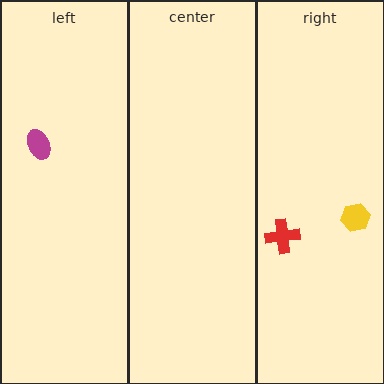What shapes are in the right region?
The yellow hexagon, the red cross.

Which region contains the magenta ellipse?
The left region.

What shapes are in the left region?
The magenta ellipse.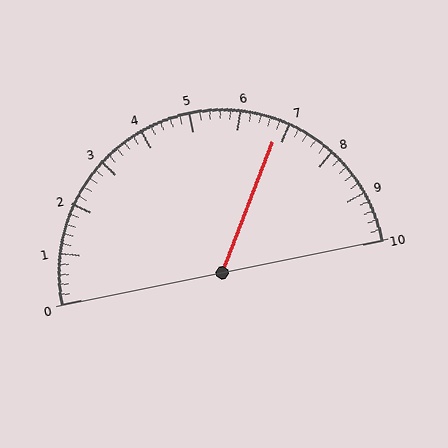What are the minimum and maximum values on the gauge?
The gauge ranges from 0 to 10.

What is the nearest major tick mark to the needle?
The nearest major tick mark is 7.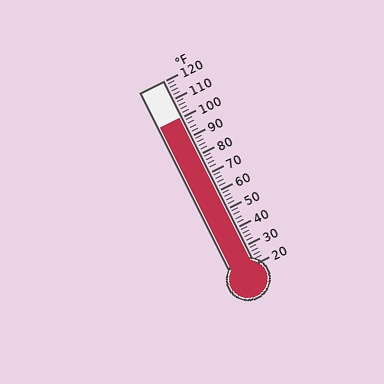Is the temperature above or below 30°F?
The temperature is above 30°F.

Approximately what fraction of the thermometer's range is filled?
The thermometer is filled to approximately 80% of its range.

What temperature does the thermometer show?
The thermometer shows approximately 100°F.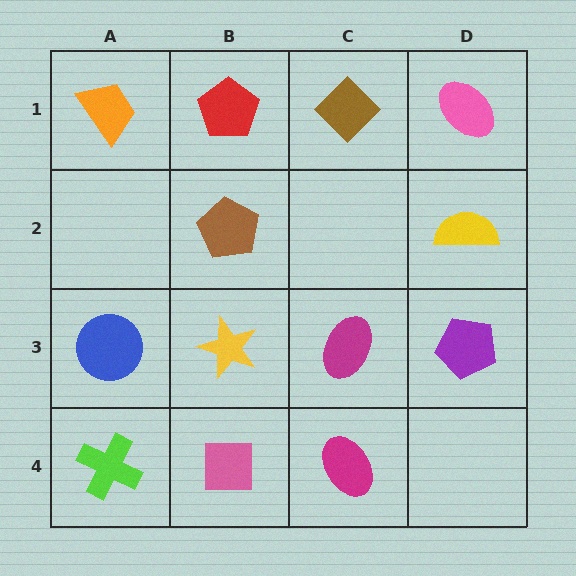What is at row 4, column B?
A pink square.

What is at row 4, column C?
A magenta ellipse.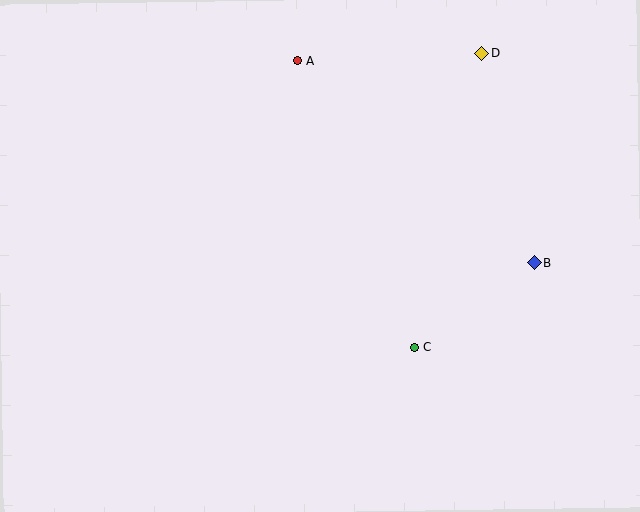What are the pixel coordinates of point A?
Point A is at (297, 61).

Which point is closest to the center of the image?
Point C at (414, 347) is closest to the center.